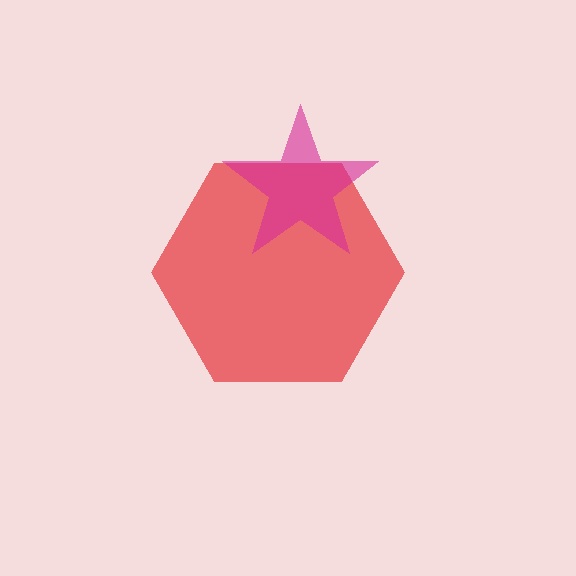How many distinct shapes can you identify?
There are 2 distinct shapes: a red hexagon, a magenta star.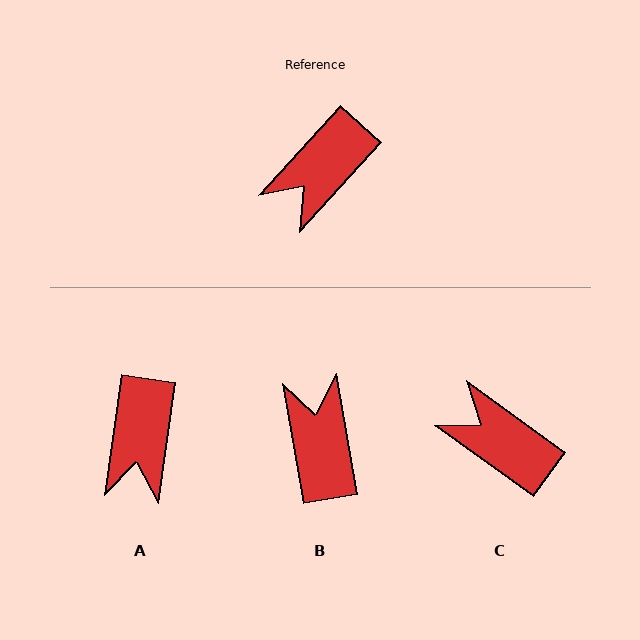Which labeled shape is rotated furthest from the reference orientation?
B, about 128 degrees away.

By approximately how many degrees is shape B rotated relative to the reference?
Approximately 128 degrees clockwise.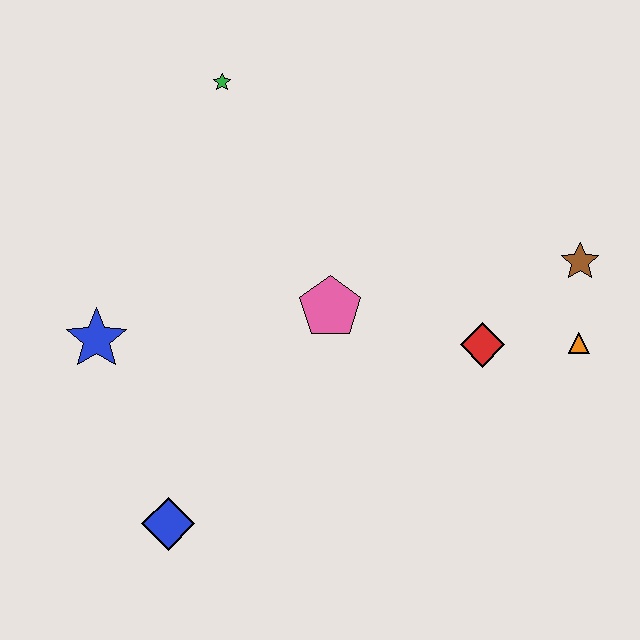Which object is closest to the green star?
The pink pentagon is closest to the green star.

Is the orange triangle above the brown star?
No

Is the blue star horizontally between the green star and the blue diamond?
No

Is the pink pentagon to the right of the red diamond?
No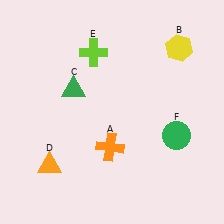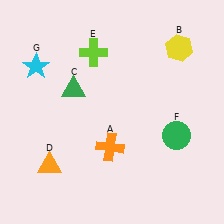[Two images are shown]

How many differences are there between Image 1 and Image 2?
There is 1 difference between the two images.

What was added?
A cyan star (G) was added in Image 2.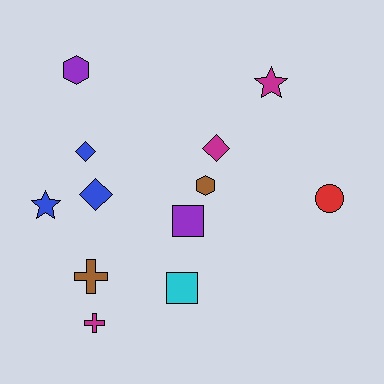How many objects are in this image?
There are 12 objects.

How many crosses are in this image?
There are 2 crosses.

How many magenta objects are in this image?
There are 3 magenta objects.